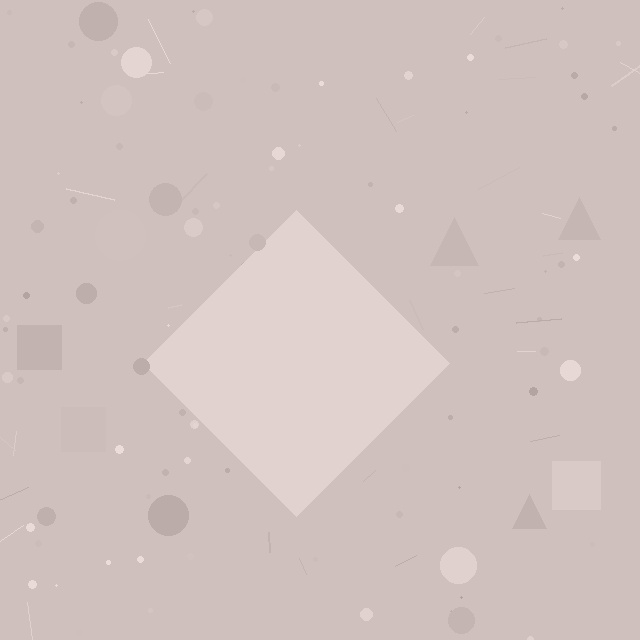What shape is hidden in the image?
A diamond is hidden in the image.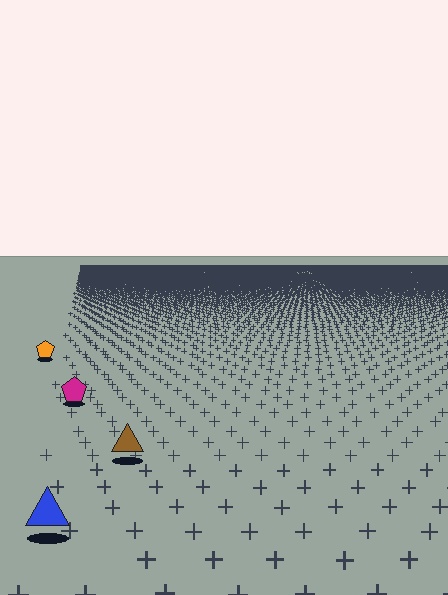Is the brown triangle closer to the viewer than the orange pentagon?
Yes. The brown triangle is closer — you can tell from the texture gradient: the ground texture is coarser near it.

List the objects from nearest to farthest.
From nearest to farthest: the blue triangle, the brown triangle, the magenta pentagon, the orange pentagon.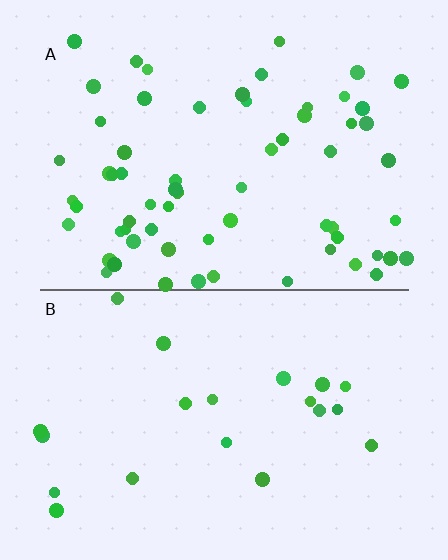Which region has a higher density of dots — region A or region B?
A (the top).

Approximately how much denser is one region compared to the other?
Approximately 3.2× — region A over region B.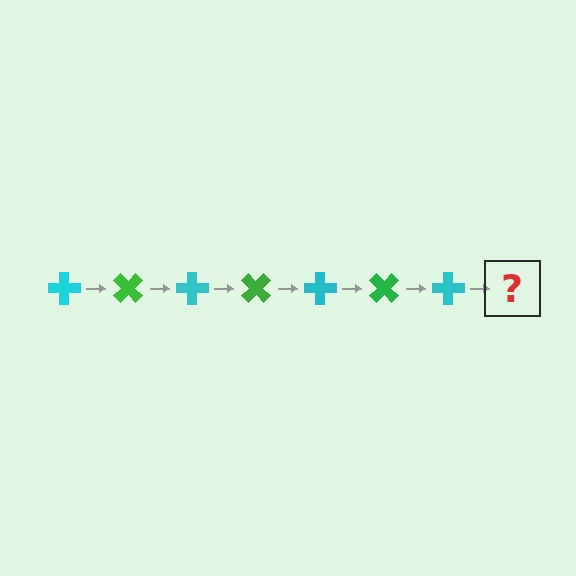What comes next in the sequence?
The next element should be a green cross, rotated 315 degrees from the start.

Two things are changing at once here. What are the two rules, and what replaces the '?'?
The two rules are that it rotates 45 degrees each step and the color cycles through cyan and green. The '?' should be a green cross, rotated 315 degrees from the start.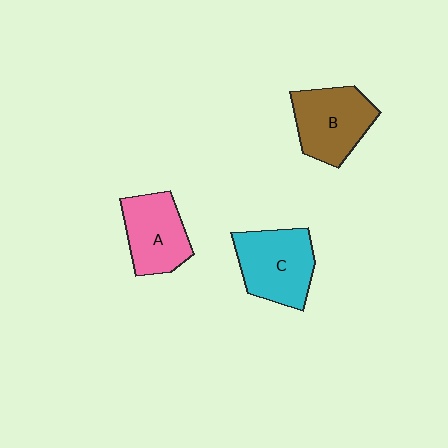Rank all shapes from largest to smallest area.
From largest to smallest: C (cyan), B (brown), A (pink).